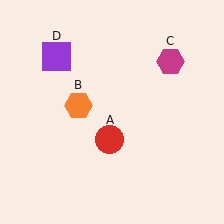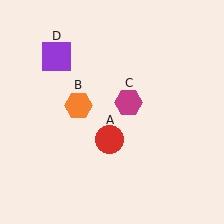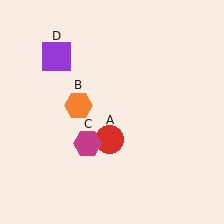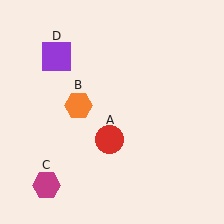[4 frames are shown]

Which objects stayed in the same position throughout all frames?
Red circle (object A) and orange hexagon (object B) and purple square (object D) remained stationary.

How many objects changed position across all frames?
1 object changed position: magenta hexagon (object C).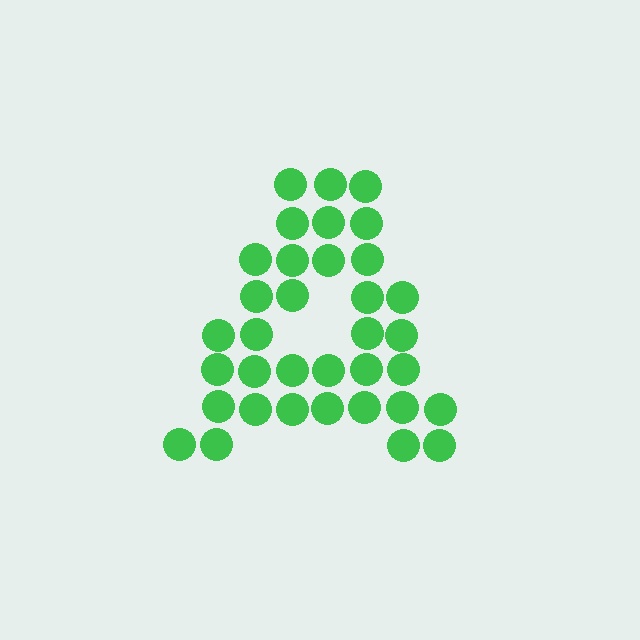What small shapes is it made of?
It is made of small circles.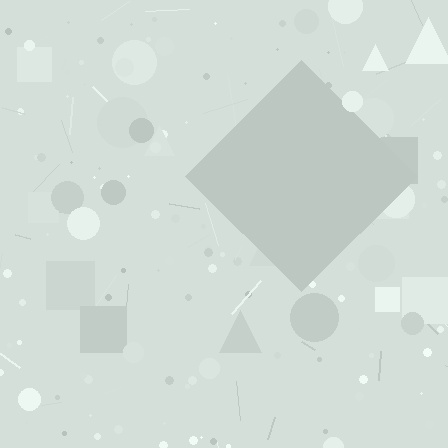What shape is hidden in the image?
A diamond is hidden in the image.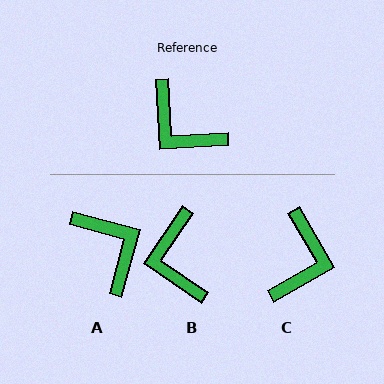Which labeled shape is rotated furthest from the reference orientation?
A, about 162 degrees away.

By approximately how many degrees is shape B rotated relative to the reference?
Approximately 38 degrees clockwise.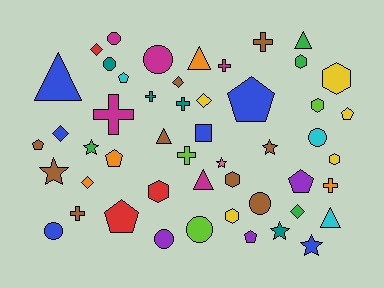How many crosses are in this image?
There are 8 crosses.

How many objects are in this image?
There are 50 objects.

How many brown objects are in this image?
There are 9 brown objects.